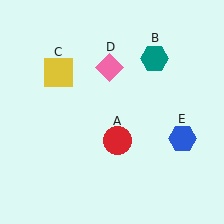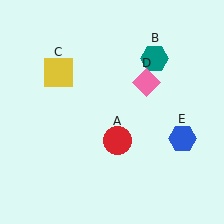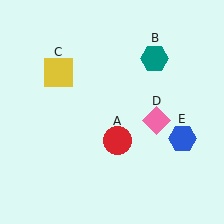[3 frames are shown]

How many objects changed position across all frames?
1 object changed position: pink diamond (object D).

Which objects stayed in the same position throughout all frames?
Red circle (object A) and teal hexagon (object B) and yellow square (object C) and blue hexagon (object E) remained stationary.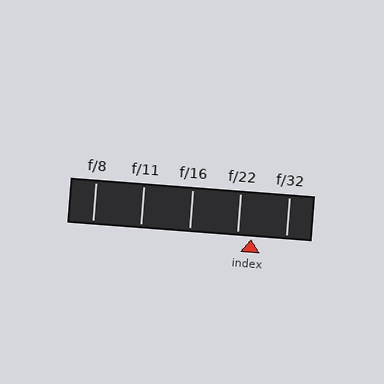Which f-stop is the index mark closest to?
The index mark is closest to f/22.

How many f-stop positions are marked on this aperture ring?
There are 5 f-stop positions marked.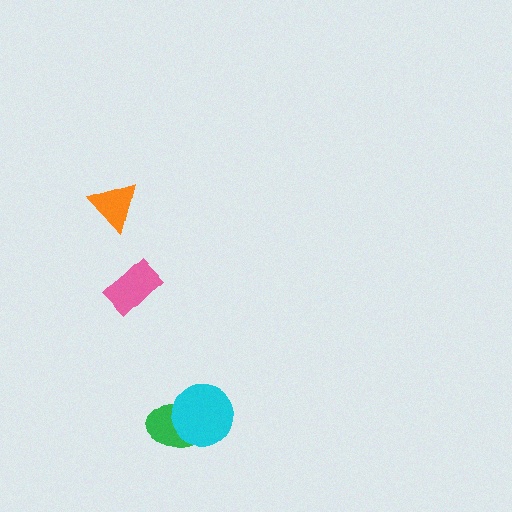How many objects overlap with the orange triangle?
0 objects overlap with the orange triangle.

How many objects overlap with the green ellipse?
1 object overlaps with the green ellipse.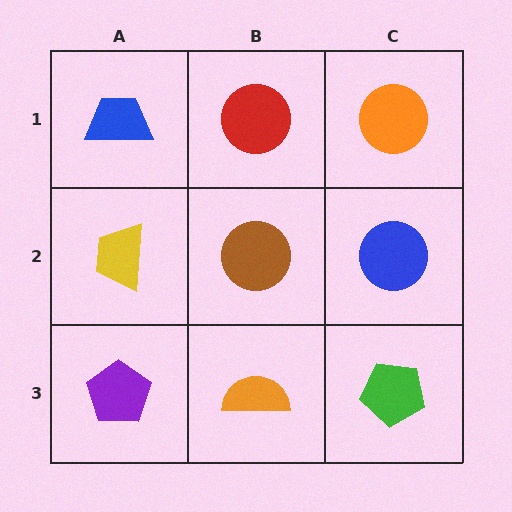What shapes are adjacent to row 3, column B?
A brown circle (row 2, column B), a purple pentagon (row 3, column A), a green pentagon (row 3, column C).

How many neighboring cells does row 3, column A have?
2.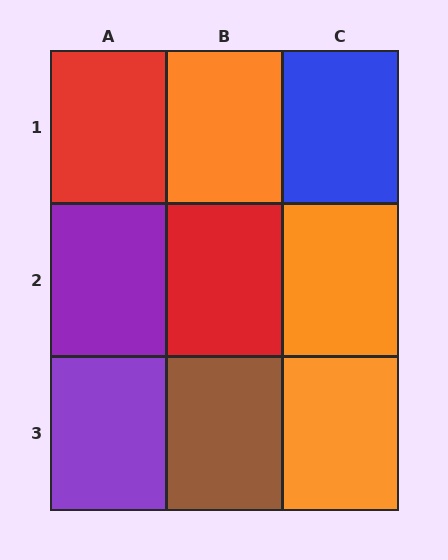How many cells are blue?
1 cell is blue.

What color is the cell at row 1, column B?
Orange.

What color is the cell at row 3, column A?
Purple.